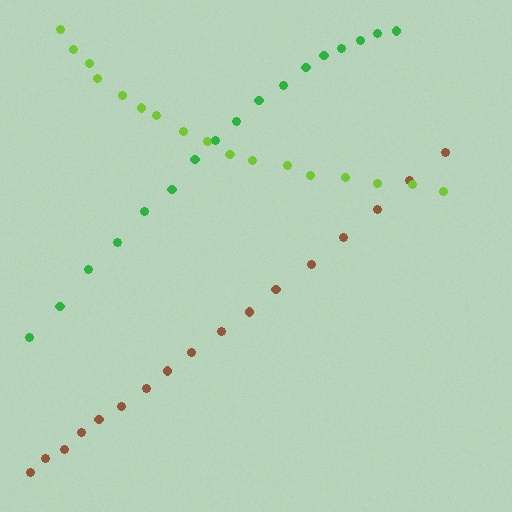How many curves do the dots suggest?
There are 3 distinct paths.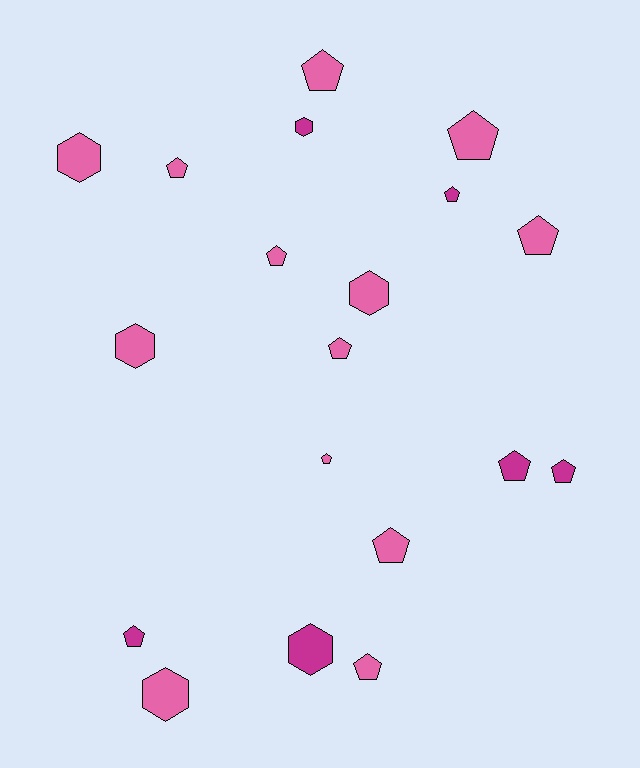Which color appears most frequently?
Pink, with 13 objects.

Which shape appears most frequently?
Pentagon, with 13 objects.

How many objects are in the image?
There are 19 objects.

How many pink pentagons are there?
There are 9 pink pentagons.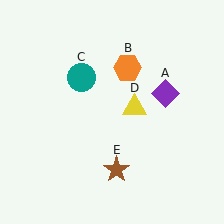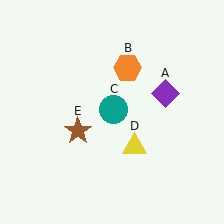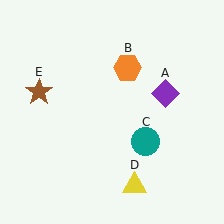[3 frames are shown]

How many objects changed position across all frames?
3 objects changed position: teal circle (object C), yellow triangle (object D), brown star (object E).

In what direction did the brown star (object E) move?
The brown star (object E) moved up and to the left.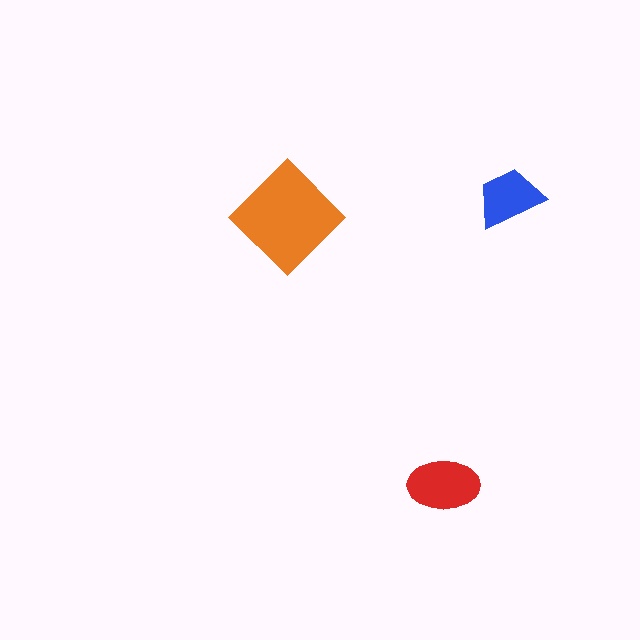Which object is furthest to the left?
The orange diamond is leftmost.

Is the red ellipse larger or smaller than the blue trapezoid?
Larger.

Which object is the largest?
The orange diamond.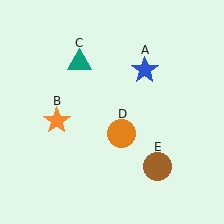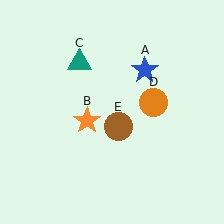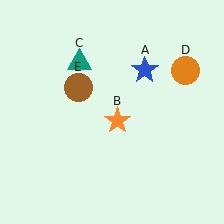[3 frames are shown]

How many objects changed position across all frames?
3 objects changed position: orange star (object B), orange circle (object D), brown circle (object E).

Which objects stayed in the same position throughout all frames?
Blue star (object A) and teal triangle (object C) remained stationary.